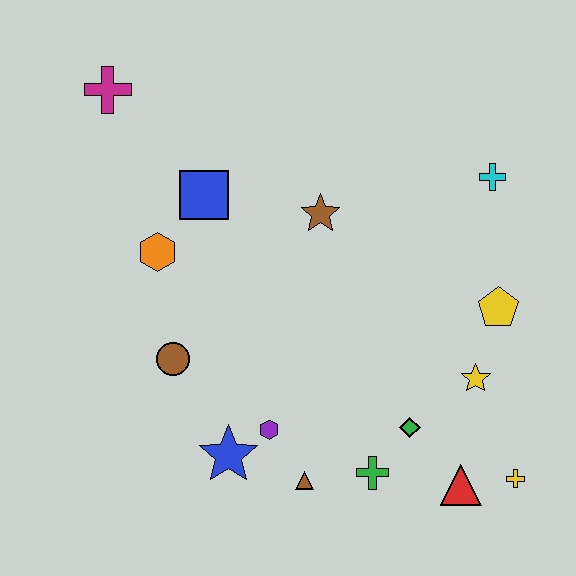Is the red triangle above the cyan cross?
No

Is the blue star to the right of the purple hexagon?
No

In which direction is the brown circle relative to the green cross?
The brown circle is to the left of the green cross.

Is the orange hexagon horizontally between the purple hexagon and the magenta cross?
Yes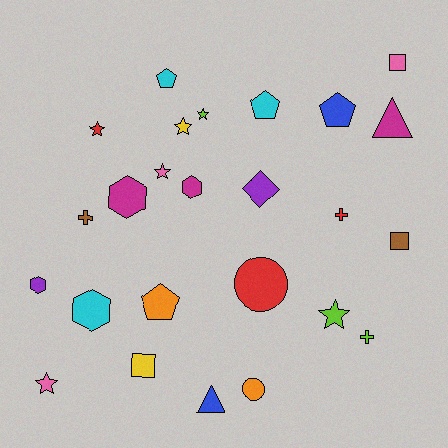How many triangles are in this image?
There are 2 triangles.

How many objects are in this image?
There are 25 objects.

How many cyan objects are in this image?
There are 3 cyan objects.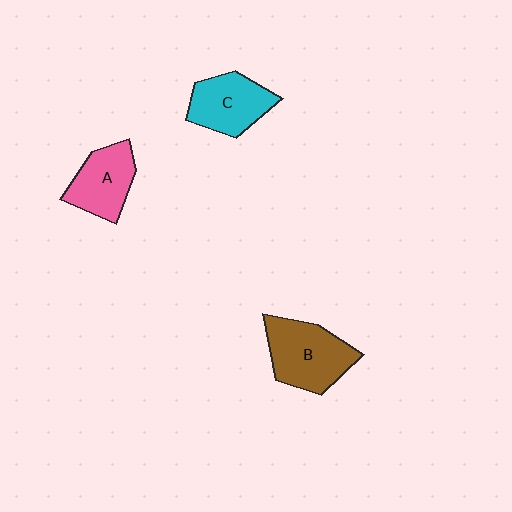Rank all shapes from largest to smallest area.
From largest to smallest: B (brown), C (cyan), A (pink).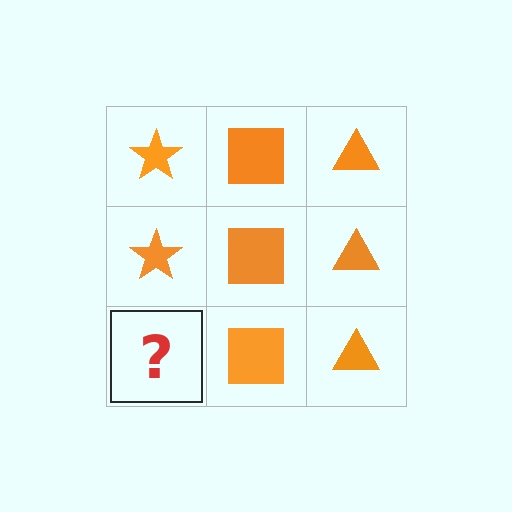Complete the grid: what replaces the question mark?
The question mark should be replaced with an orange star.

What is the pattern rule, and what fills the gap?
The rule is that each column has a consistent shape. The gap should be filled with an orange star.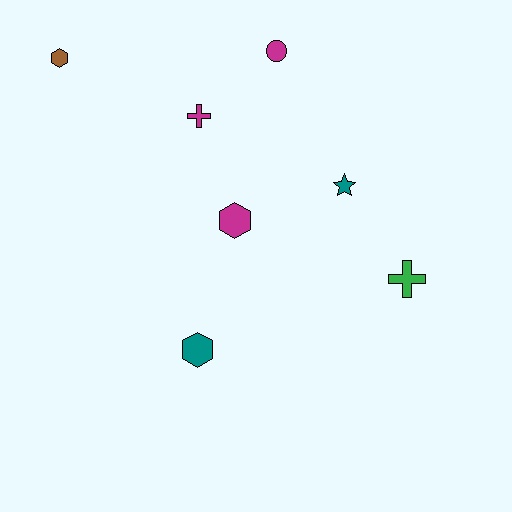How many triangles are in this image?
There are no triangles.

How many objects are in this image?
There are 7 objects.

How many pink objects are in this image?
There are no pink objects.